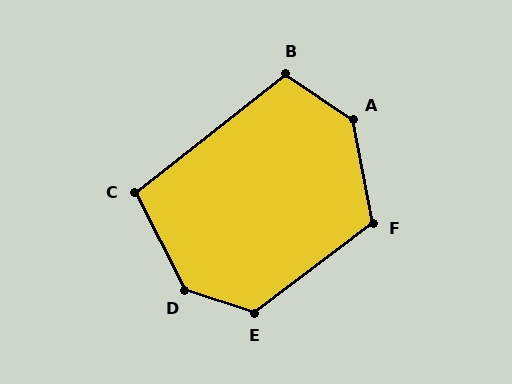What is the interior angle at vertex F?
Approximately 116 degrees (obtuse).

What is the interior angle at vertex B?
Approximately 108 degrees (obtuse).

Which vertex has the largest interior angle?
D, at approximately 135 degrees.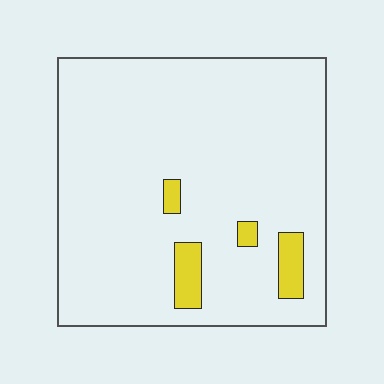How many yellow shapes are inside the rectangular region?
4.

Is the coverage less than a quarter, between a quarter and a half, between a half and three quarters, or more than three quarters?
Less than a quarter.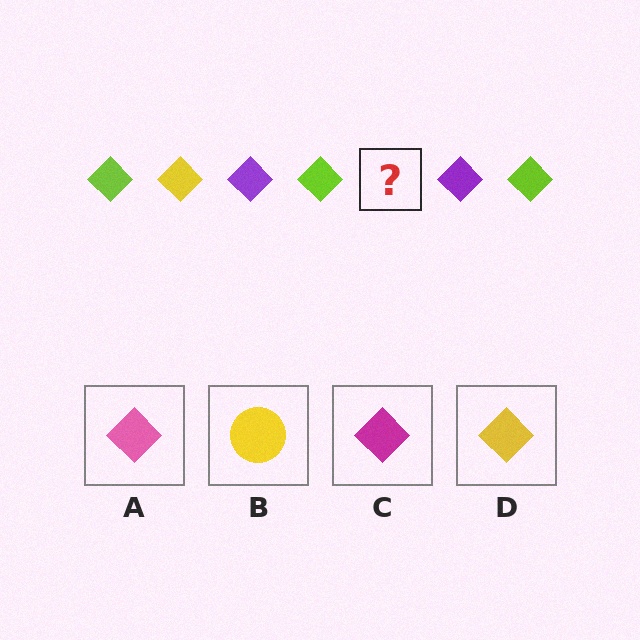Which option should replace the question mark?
Option D.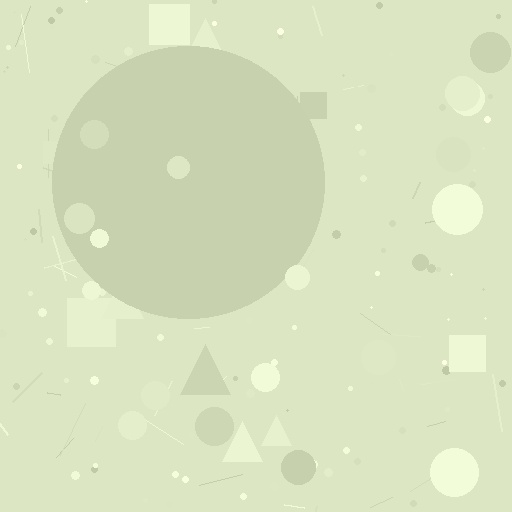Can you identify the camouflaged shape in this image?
The camouflaged shape is a circle.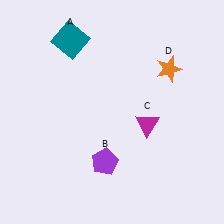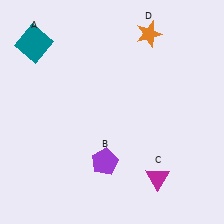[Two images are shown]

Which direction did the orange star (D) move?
The orange star (D) moved up.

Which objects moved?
The objects that moved are: the teal square (A), the magenta triangle (C), the orange star (D).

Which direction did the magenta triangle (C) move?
The magenta triangle (C) moved down.